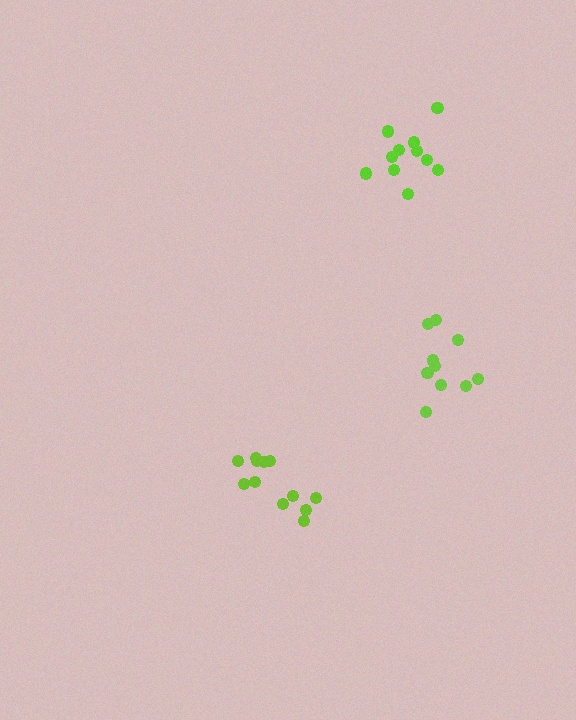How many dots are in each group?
Group 1: 11 dots, Group 2: 10 dots, Group 3: 12 dots (33 total).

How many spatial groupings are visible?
There are 3 spatial groupings.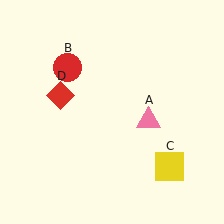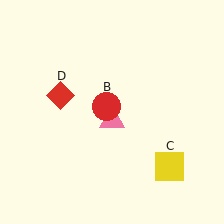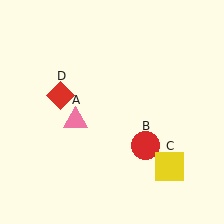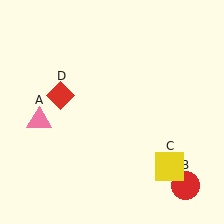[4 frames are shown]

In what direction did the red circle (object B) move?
The red circle (object B) moved down and to the right.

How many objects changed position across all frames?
2 objects changed position: pink triangle (object A), red circle (object B).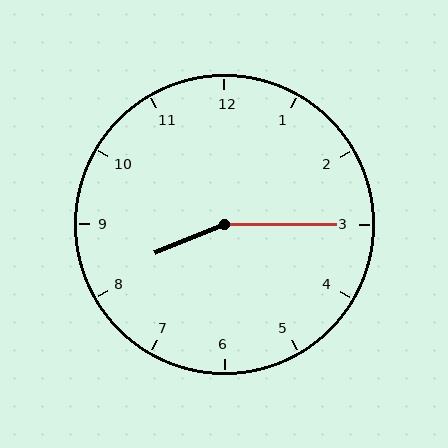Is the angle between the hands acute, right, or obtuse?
It is obtuse.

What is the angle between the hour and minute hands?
Approximately 158 degrees.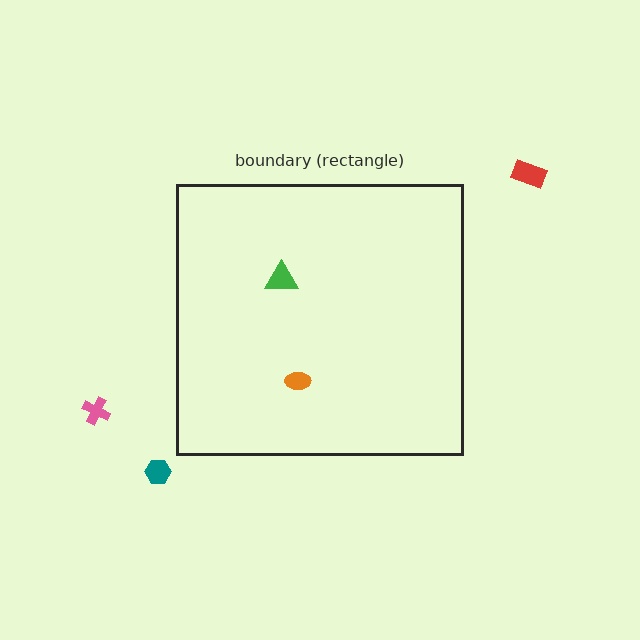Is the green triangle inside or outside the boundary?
Inside.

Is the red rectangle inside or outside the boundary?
Outside.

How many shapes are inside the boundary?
2 inside, 3 outside.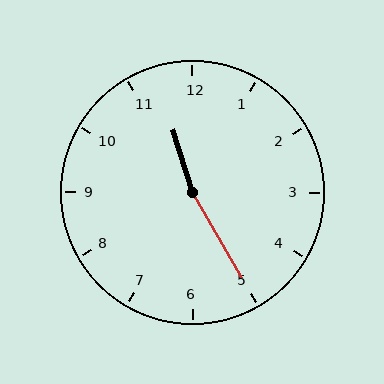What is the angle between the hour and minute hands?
Approximately 168 degrees.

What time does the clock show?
11:25.